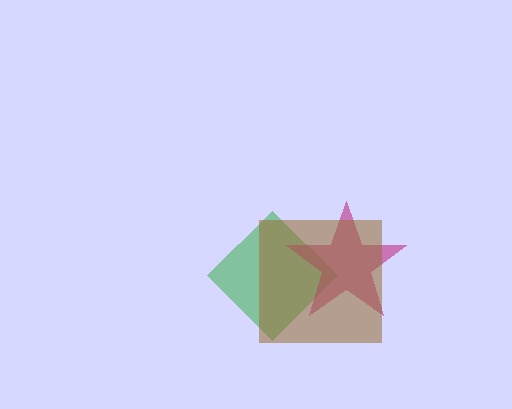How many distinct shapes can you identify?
There are 3 distinct shapes: a green diamond, a magenta star, a brown square.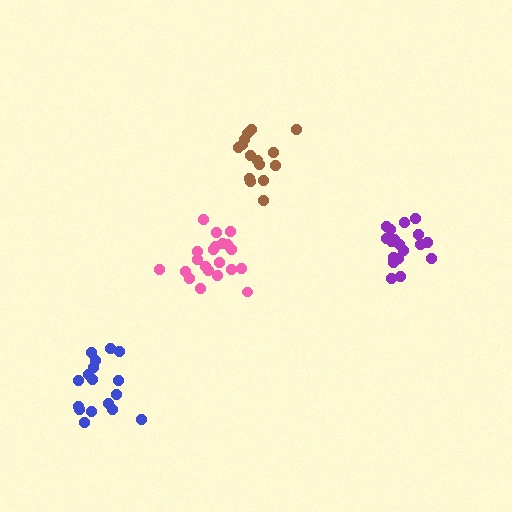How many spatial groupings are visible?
There are 4 spatial groupings.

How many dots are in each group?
Group 1: 17 dots, Group 2: 15 dots, Group 3: 18 dots, Group 4: 21 dots (71 total).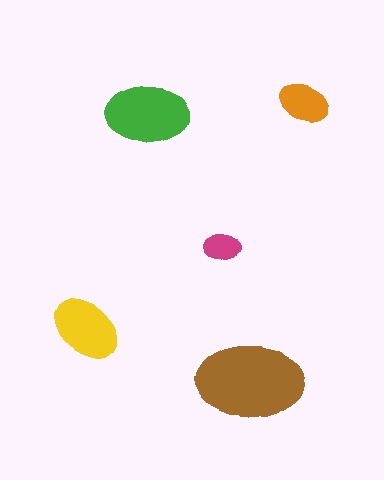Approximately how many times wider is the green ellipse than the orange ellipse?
About 1.5 times wider.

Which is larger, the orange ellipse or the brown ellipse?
The brown one.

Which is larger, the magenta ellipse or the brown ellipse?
The brown one.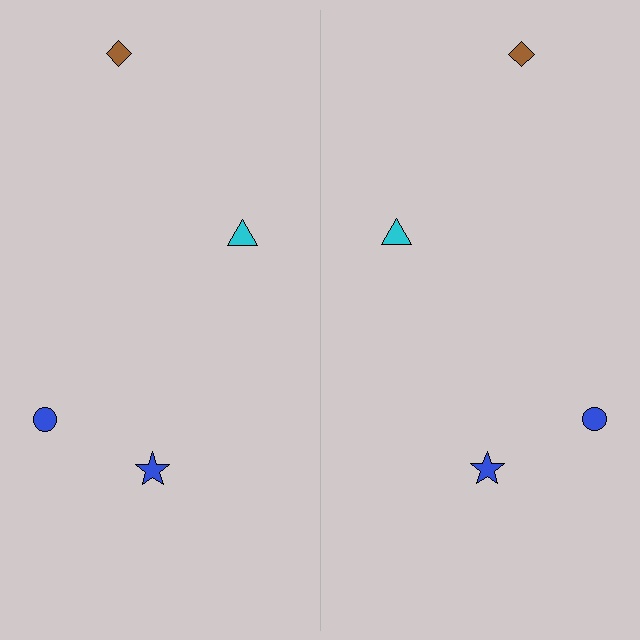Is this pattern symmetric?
Yes, this pattern has bilateral (reflection) symmetry.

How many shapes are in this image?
There are 8 shapes in this image.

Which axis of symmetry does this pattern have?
The pattern has a vertical axis of symmetry running through the center of the image.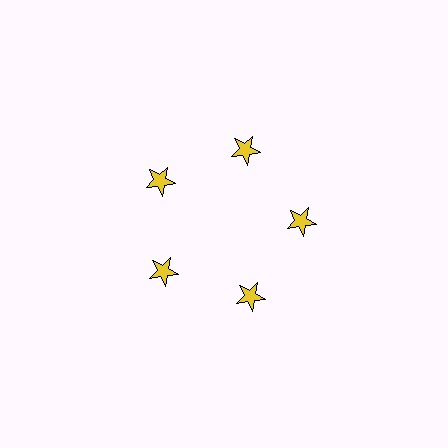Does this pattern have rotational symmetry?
Yes, this pattern has 5-fold rotational symmetry. It looks the same after rotating 72 degrees around the center.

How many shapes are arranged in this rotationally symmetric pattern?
There are 5 shapes, arranged in 5 groups of 1.